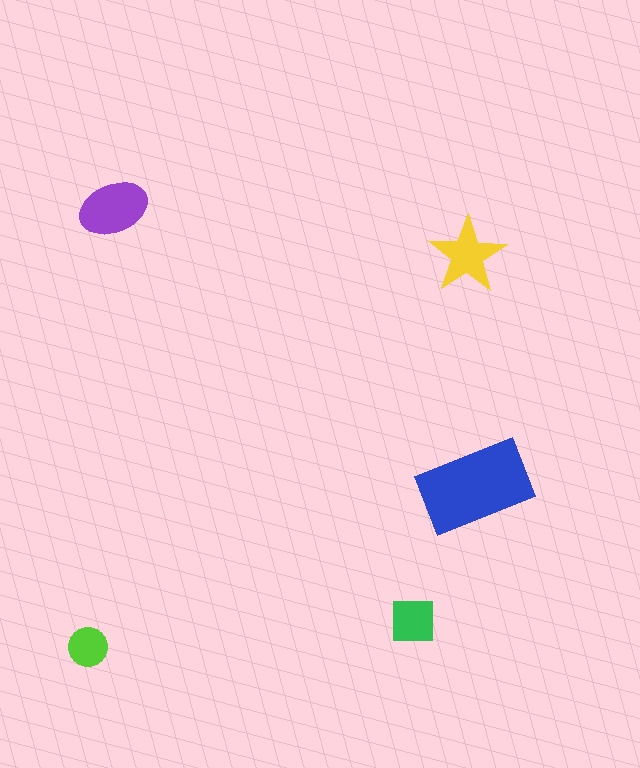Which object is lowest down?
The lime circle is bottommost.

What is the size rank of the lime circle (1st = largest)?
5th.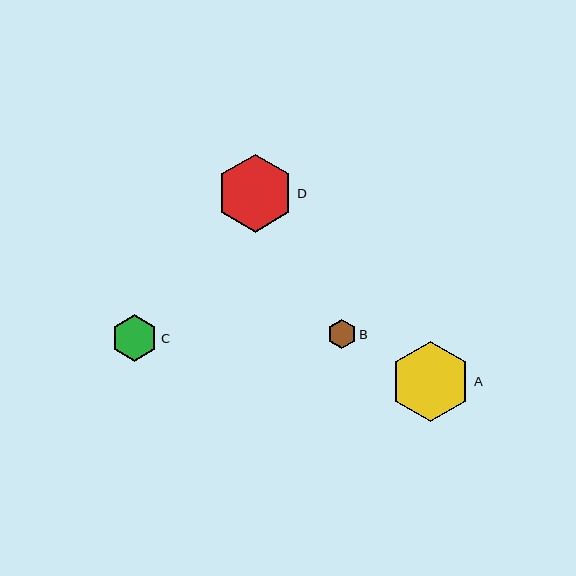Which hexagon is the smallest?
Hexagon B is the smallest with a size of approximately 28 pixels.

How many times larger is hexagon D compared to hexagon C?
Hexagon D is approximately 1.7 times the size of hexagon C.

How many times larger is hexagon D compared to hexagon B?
Hexagon D is approximately 2.8 times the size of hexagon B.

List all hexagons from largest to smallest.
From largest to smallest: A, D, C, B.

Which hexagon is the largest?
Hexagon A is the largest with a size of approximately 81 pixels.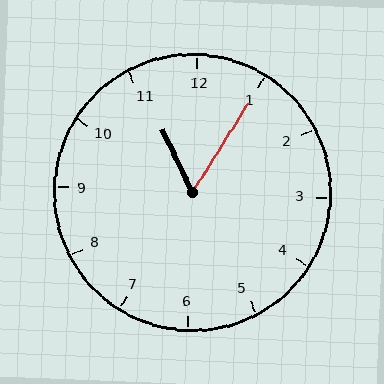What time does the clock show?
11:05.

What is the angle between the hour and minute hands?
Approximately 58 degrees.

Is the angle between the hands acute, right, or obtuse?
It is acute.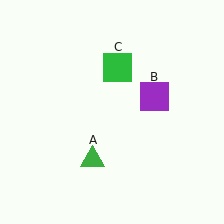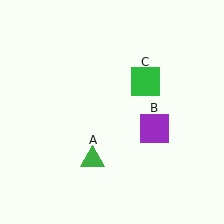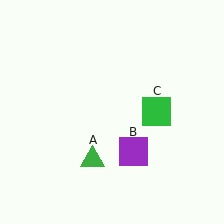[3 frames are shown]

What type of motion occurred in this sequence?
The purple square (object B), green square (object C) rotated clockwise around the center of the scene.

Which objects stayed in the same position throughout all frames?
Green triangle (object A) remained stationary.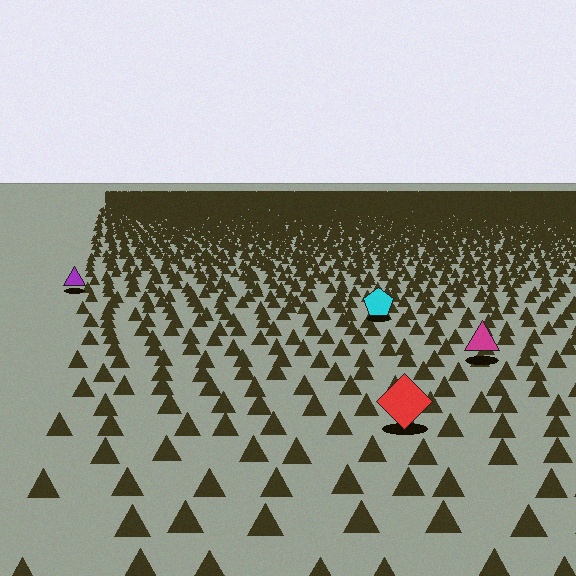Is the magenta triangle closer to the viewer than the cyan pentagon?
Yes. The magenta triangle is closer — you can tell from the texture gradient: the ground texture is coarser near it.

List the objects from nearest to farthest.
From nearest to farthest: the red diamond, the magenta triangle, the cyan pentagon, the purple triangle.